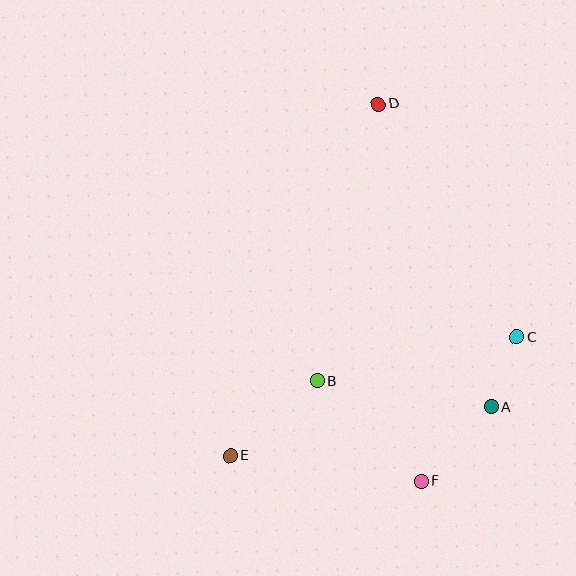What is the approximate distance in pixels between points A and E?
The distance between A and E is approximately 265 pixels.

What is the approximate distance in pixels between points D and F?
The distance between D and F is approximately 379 pixels.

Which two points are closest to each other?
Points A and C are closest to each other.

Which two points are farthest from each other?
Points D and E are farthest from each other.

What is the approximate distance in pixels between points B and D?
The distance between B and D is approximately 283 pixels.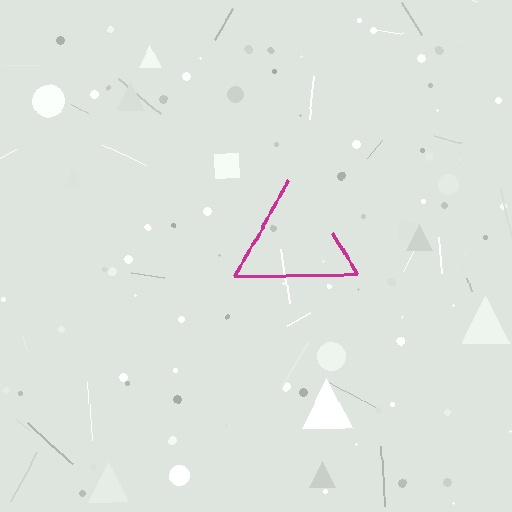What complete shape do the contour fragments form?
The contour fragments form a triangle.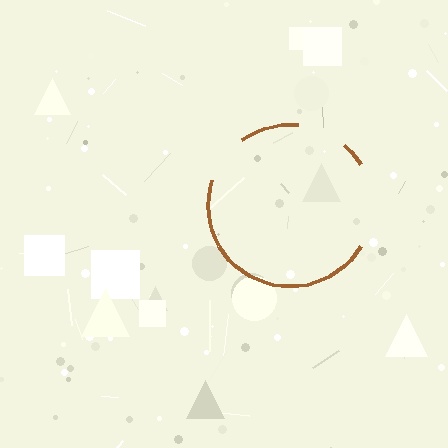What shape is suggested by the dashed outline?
The dashed outline suggests a circle.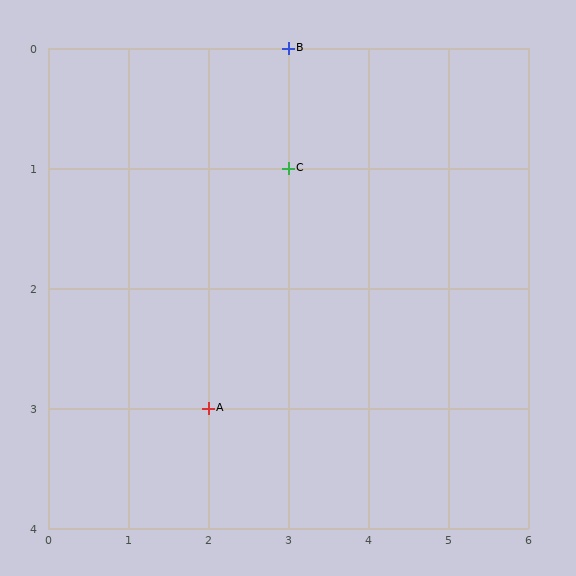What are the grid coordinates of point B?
Point B is at grid coordinates (3, 0).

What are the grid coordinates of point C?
Point C is at grid coordinates (3, 1).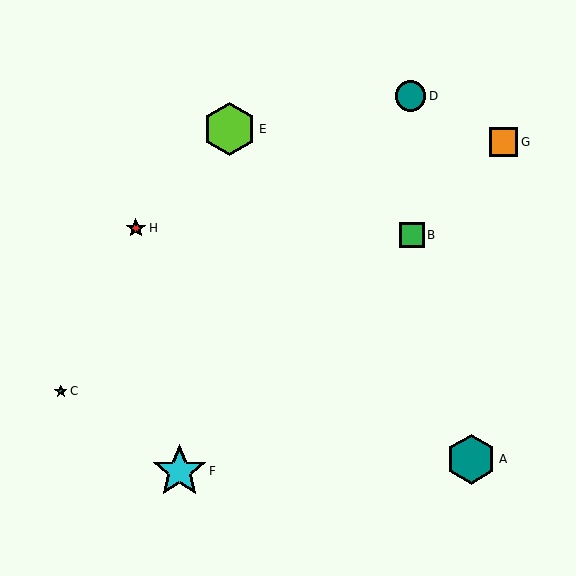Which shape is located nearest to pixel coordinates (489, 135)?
The orange square (labeled G) at (504, 142) is nearest to that location.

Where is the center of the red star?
The center of the red star is at (136, 228).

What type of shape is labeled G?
Shape G is an orange square.